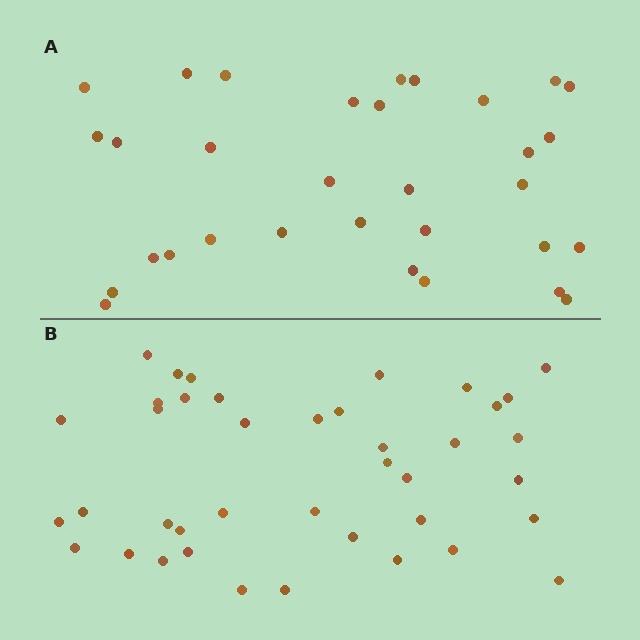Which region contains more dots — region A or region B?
Region B (the bottom region) has more dots.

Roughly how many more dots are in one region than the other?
Region B has roughly 8 or so more dots than region A.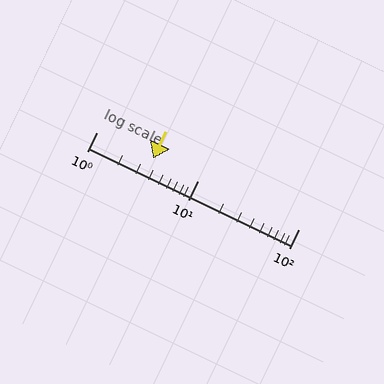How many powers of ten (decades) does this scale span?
The scale spans 2 decades, from 1 to 100.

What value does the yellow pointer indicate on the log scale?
The pointer indicates approximately 3.6.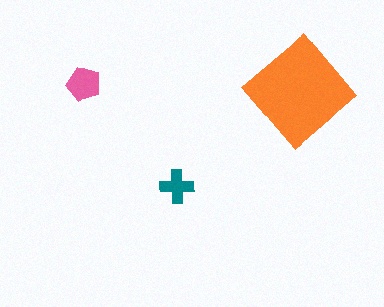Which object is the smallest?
The teal cross.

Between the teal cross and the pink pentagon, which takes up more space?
The pink pentagon.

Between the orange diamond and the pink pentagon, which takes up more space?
The orange diamond.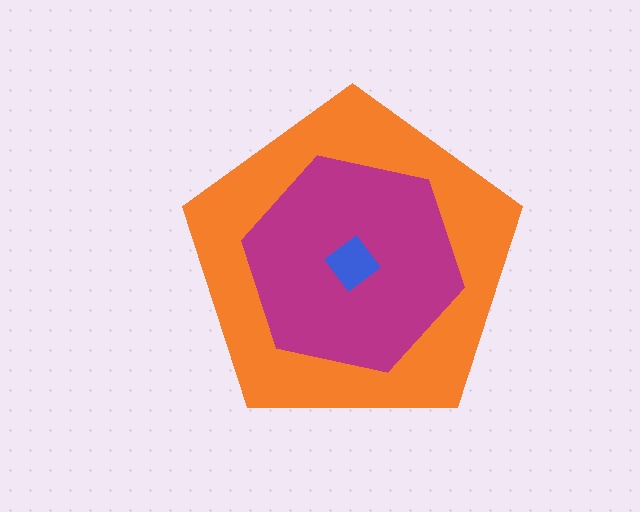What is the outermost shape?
The orange pentagon.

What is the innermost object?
The blue diamond.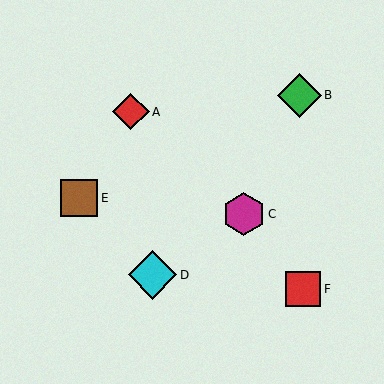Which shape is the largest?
The cyan diamond (labeled D) is the largest.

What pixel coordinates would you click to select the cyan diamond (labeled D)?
Click at (153, 275) to select the cyan diamond D.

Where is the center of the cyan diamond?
The center of the cyan diamond is at (153, 275).